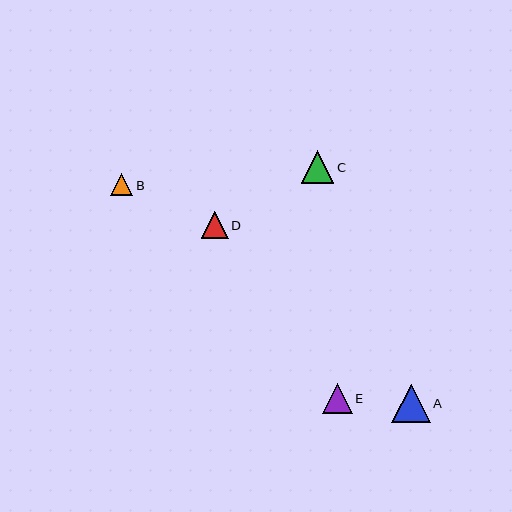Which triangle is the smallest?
Triangle B is the smallest with a size of approximately 23 pixels.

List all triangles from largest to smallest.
From largest to smallest: A, C, E, D, B.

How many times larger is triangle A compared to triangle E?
Triangle A is approximately 1.3 times the size of triangle E.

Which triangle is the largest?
Triangle A is the largest with a size of approximately 38 pixels.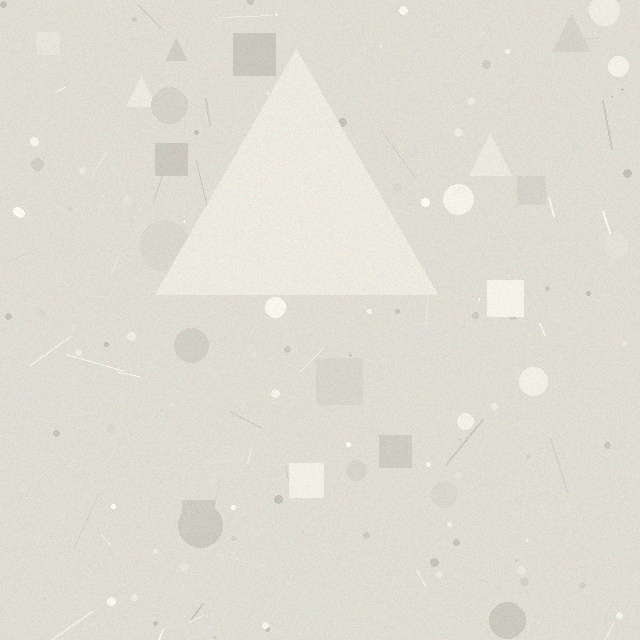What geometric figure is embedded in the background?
A triangle is embedded in the background.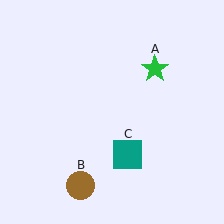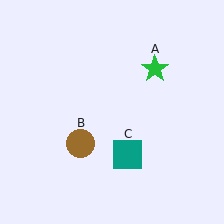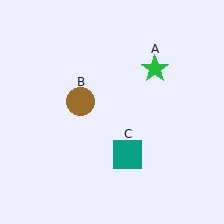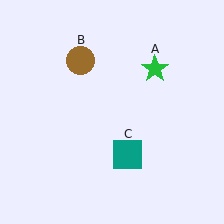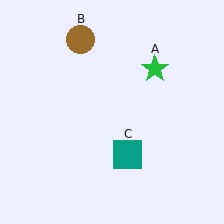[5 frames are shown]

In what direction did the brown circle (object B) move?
The brown circle (object B) moved up.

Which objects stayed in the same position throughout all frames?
Green star (object A) and teal square (object C) remained stationary.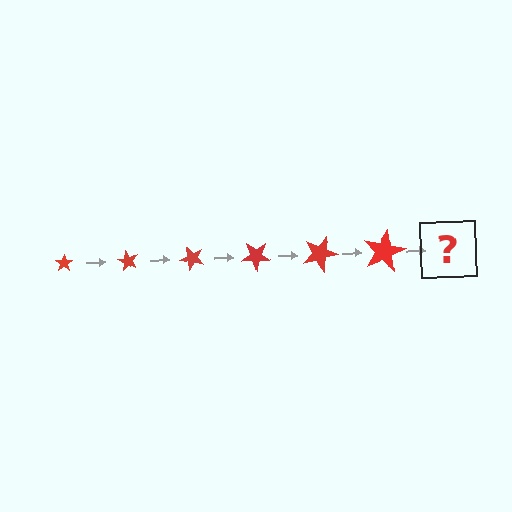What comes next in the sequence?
The next element should be a star, larger than the previous one and rotated 360 degrees from the start.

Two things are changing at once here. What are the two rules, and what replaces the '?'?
The two rules are that the star grows larger each step and it rotates 60 degrees each step. The '?' should be a star, larger than the previous one and rotated 360 degrees from the start.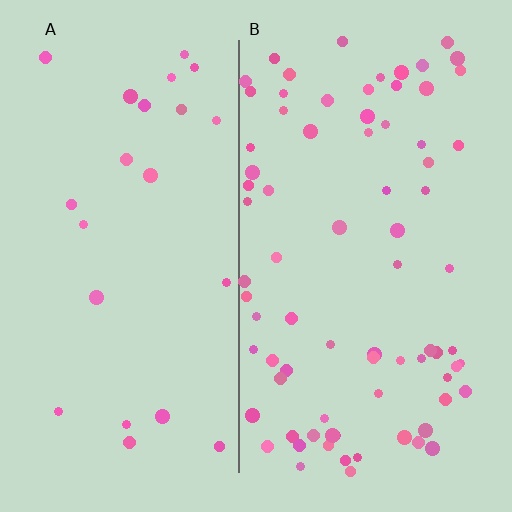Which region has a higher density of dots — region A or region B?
B (the right).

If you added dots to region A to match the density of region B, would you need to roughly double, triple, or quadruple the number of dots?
Approximately triple.